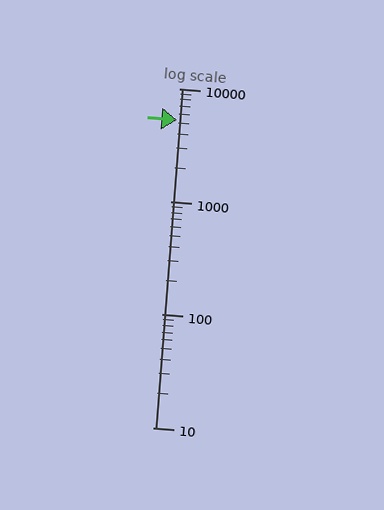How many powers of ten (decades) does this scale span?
The scale spans 3 decades, from 10 to 10000.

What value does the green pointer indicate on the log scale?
The pointer indicates approximately 5300.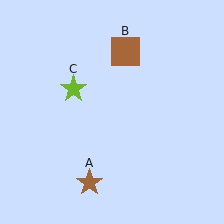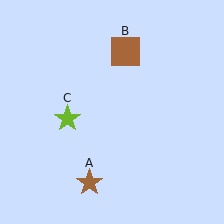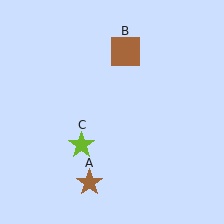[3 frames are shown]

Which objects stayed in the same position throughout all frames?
Brown star (object A) and brown square (object B) remained stationary.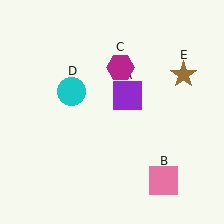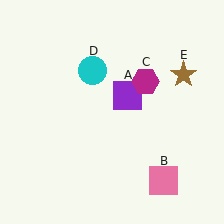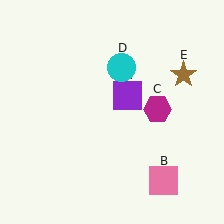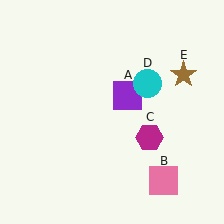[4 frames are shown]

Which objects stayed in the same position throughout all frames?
Purple square (object A) and pink square (object B) and brown star (object E) remained stationary.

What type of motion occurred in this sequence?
The magenta hexagon (object C), cyan circle (object D) rotated clockwise around the center of the scene.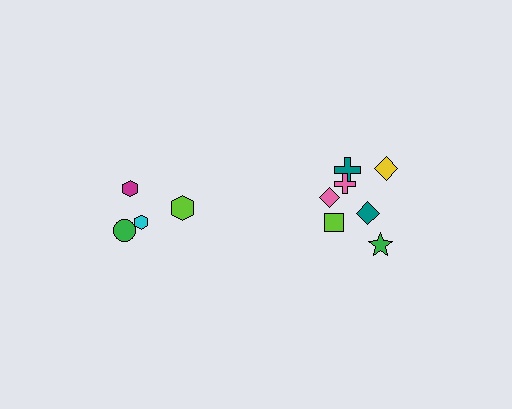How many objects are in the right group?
There are 7 objects.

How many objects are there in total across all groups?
There are 11 objects.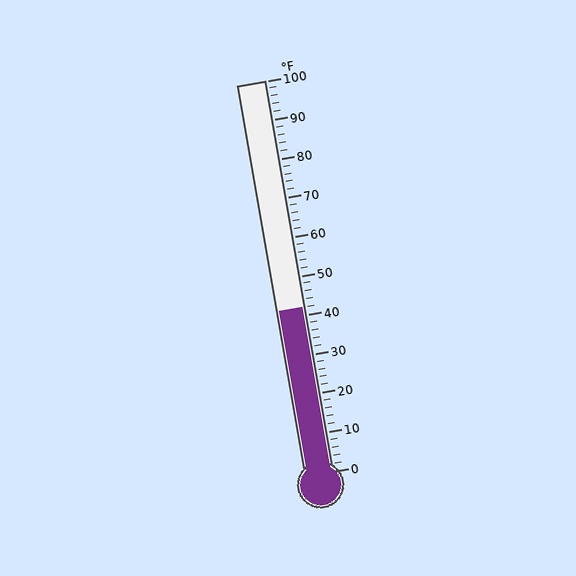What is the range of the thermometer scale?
The thermometer scale ranges from 0°F to 100°F.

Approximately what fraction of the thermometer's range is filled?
The thermometer is filled to approximately 40% of its range.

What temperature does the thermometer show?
The thermometer shows approximately 42°F.